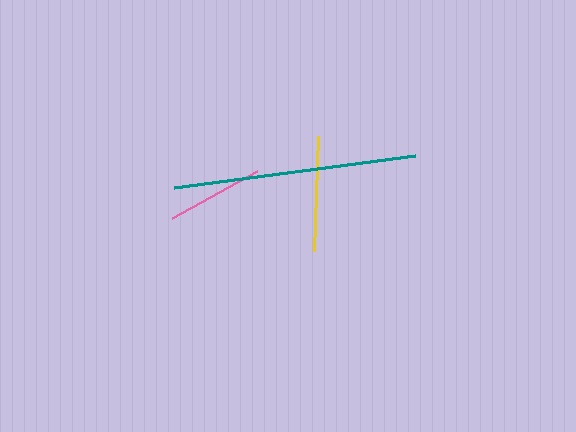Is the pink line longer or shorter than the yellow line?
The yellow line is longer than the pink line.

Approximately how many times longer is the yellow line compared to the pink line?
The yellow line is approximately 1.2 times the length of the pink line.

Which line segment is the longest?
The teal line is the longest at approximately 243 pixels.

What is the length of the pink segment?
The pink segment is approximately 97 pixels long.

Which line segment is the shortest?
The pink line is the shortest at approximately 97 pixels.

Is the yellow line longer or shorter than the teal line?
The teal line is longer than the yellow line.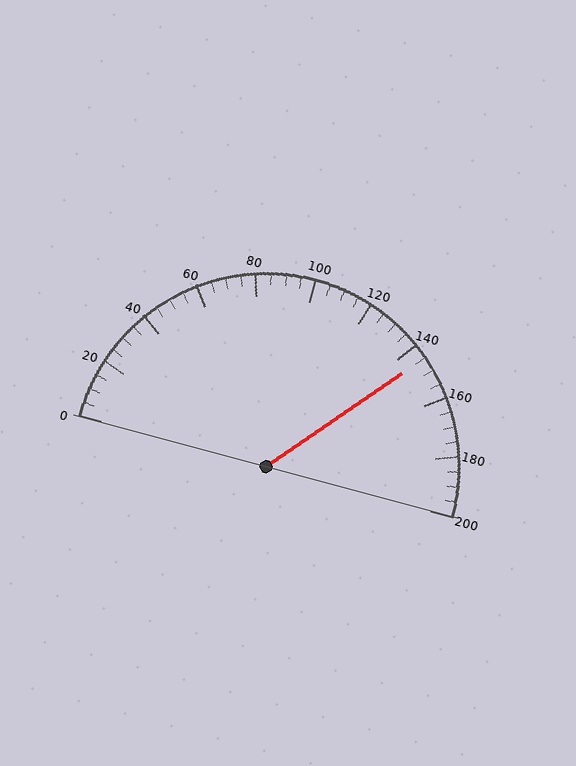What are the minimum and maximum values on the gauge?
The gauge ranges from 0 to 200.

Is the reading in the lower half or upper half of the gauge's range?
The reading is in the upper half of the range (0 to 200).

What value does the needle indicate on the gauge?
The needle indicates approximately 145.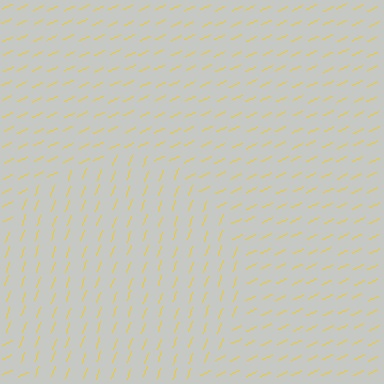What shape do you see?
I see a circle.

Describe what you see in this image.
The image is filled with small yellow line segments. A circle region in the image has lines oriented differently from the surrounding lines, creating a visible texture boundary.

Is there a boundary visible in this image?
Yes, there is a texture boundary formed by a change in line orientation.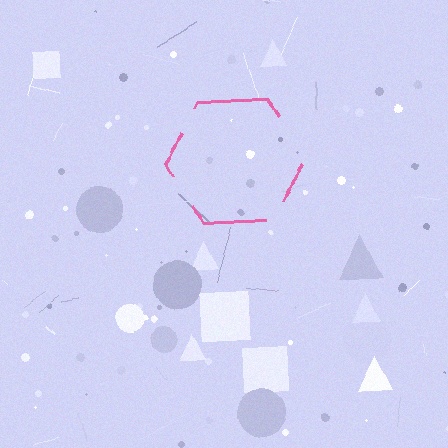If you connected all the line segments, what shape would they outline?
They would outline a hexagon.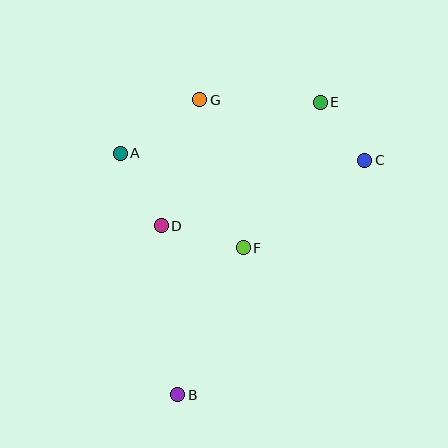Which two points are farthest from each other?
Points B and E are farthest from each other.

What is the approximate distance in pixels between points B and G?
The distance between B and G is approximately 296 pixels.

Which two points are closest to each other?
Points C and E are closest to each other.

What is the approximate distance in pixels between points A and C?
The distance between A and C is approximately 245 pixels.